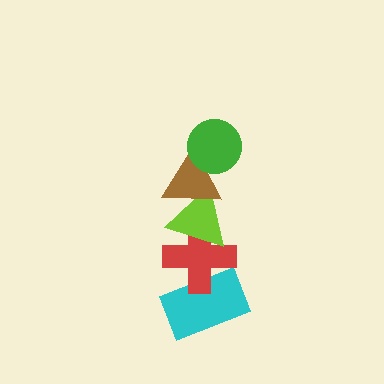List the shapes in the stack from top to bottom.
From top to bottom: the green circle, the brown triangle, the lime triangle, the red cross, the cyan rectangle.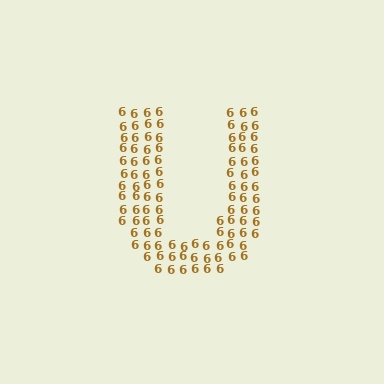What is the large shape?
The large shape is the letter U.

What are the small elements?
The small elements are digit 6's.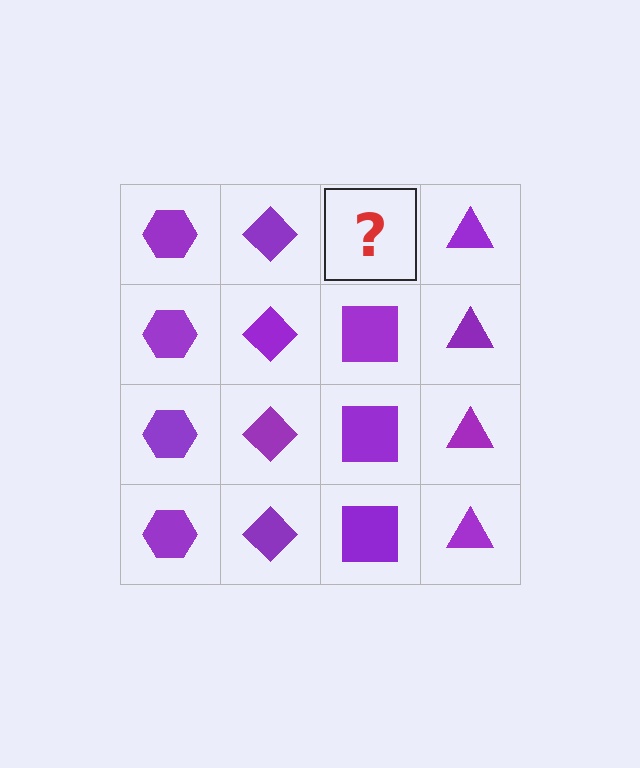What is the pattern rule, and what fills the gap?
The rule is that each column has a consistent shape. The gap should be filled with a purple square.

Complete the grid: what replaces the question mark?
The question mark should be replaced with a purple square.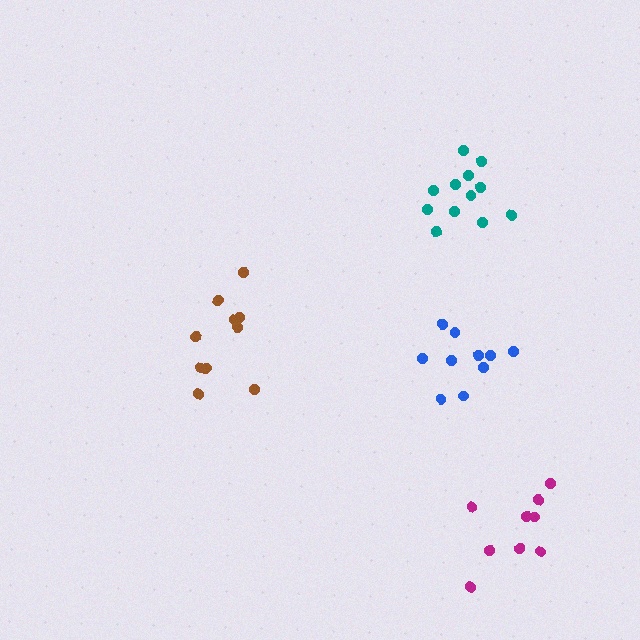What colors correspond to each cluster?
The clusters are colored: teal, blue, brown, magenta.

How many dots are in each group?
Group 1: 12 dots, Group 2: 10 dots, Group 3: 10 dots, Group 4: 9 dots (41 total).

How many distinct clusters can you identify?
There are 4 distinct clusters.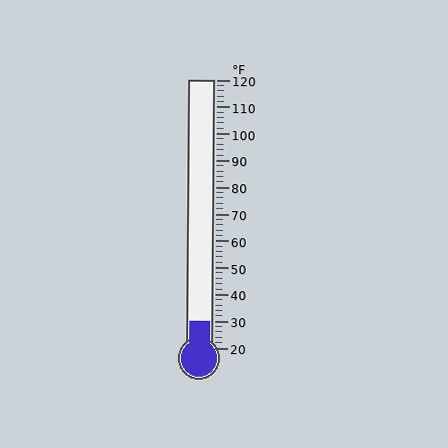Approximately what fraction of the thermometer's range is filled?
The thermometer is filled to approximately 10% of its range.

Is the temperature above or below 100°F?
The temperature is below 100°F.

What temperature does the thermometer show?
The thermometer shows approximately 30°F.